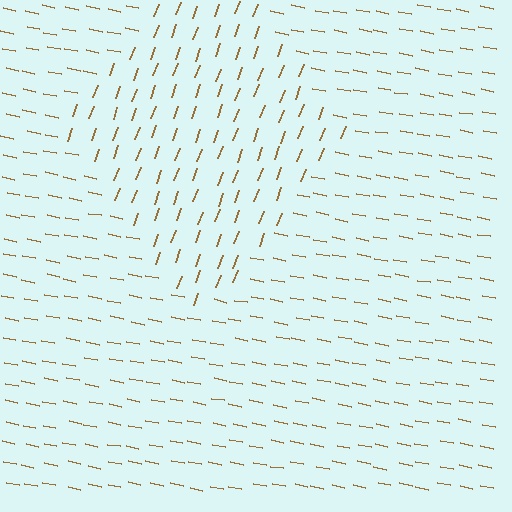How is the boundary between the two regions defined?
The boundary is defined purely by a change in line orientation (approximately 81 degrees difference). All lines are the same color and thickness.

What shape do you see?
I see a diamond.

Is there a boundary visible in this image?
Yes, there is a texture boundary formed by a change in line orientation.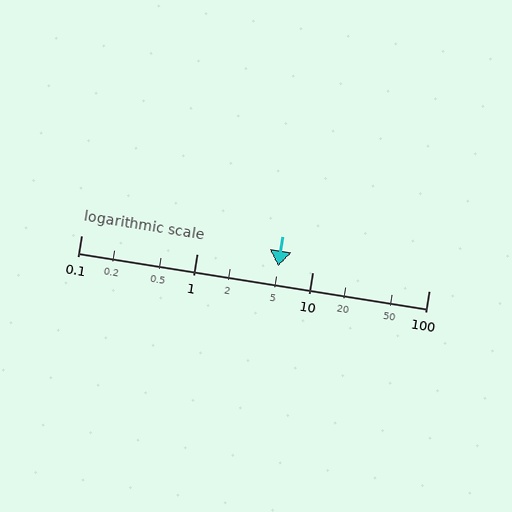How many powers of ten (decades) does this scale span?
The scale spans 3 decades, from 0.1 to 100.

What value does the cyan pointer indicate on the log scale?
The pointer indicates approximately 5.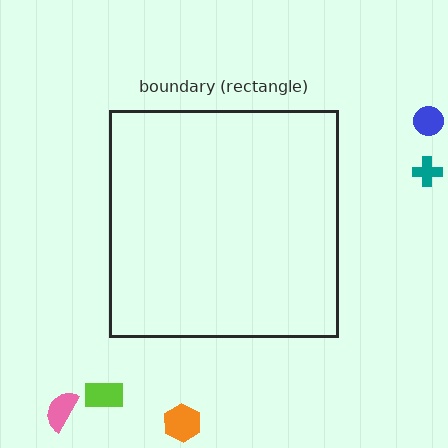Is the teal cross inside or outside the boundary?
Outside.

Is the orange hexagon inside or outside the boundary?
Outside.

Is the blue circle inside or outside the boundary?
Outside.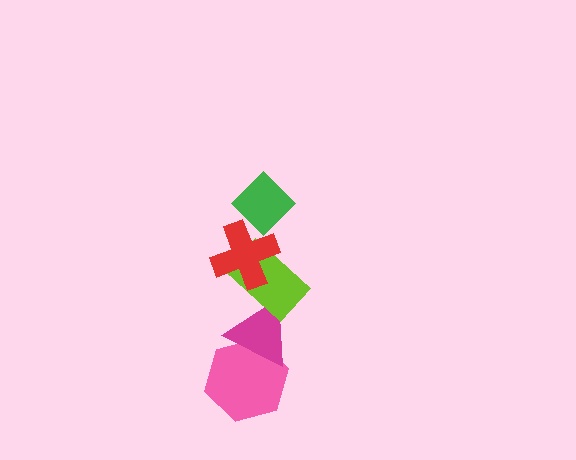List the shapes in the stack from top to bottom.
From top to bottom: the green diamond, the red cross, the lime rectangle, the magenta triangle, the pink hexagon.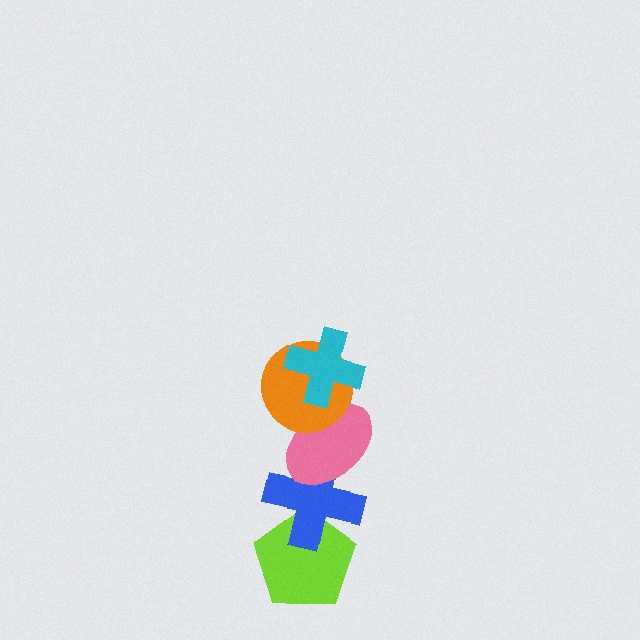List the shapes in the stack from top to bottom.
From top to bottom: the cyan cross, the orange circle, the pink ellipse, the blue cross, the lime pentagon.